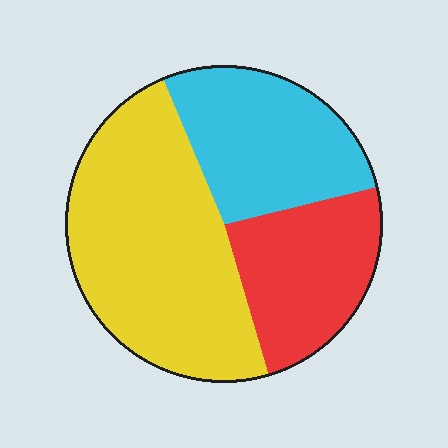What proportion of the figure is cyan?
Cyan covers around 30% of the figure.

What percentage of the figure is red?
Red takes up about one quarter (1/4) of the figure.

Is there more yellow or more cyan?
Yellow.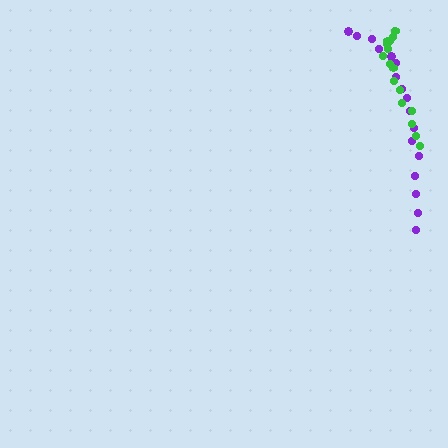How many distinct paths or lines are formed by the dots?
There are 2 distinct paths.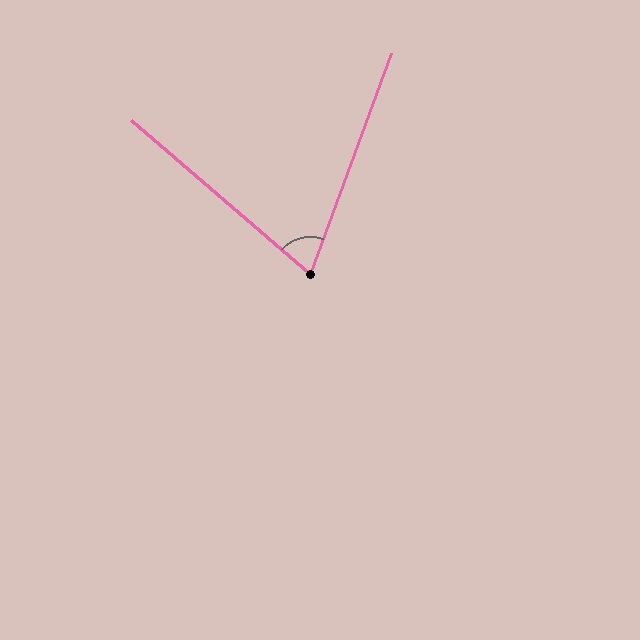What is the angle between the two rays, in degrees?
Approximately 69 degrees.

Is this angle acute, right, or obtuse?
It is acute.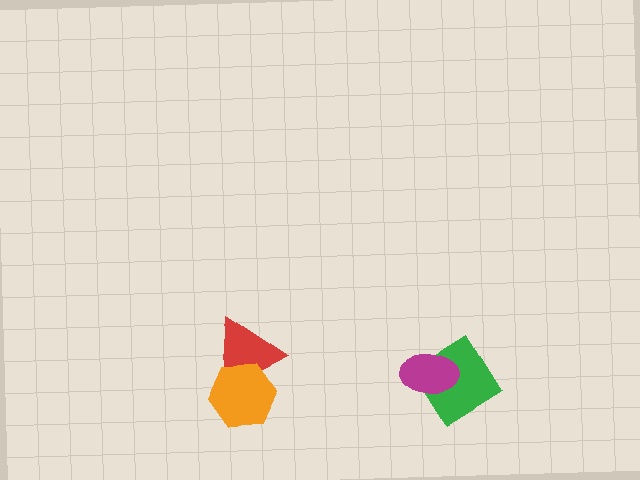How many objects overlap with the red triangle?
1 object overlaps with the red triangle.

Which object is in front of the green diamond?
The magenta ellipse is in front of the green diamond.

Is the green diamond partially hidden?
Yes, it is partially covered by another shape.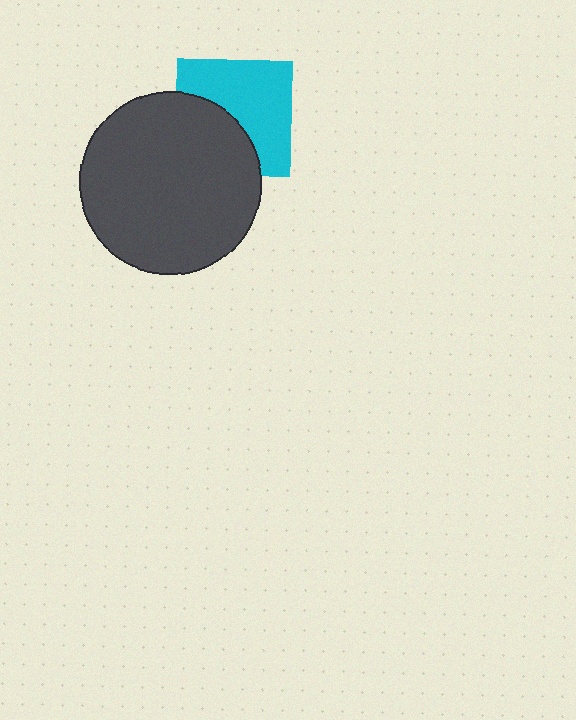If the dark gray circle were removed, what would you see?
You would see the complete cyan square.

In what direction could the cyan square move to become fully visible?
The cyan square could move toward the upper-right. That would shift it out from behind the dark gray circle entirely.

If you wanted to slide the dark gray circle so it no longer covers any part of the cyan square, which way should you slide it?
Slide it toward the lower-left — that is the most direct way to separate the two shapes.